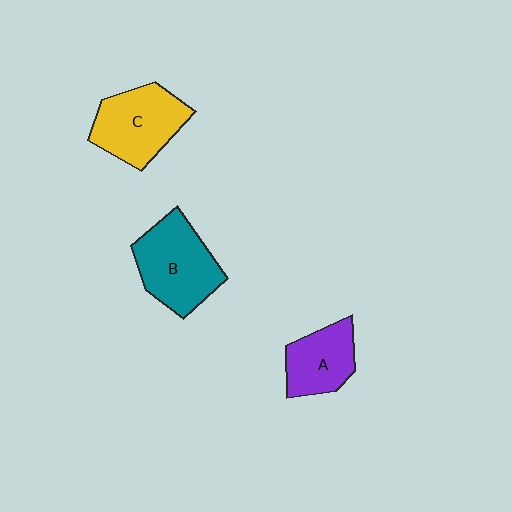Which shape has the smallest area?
Shape A (purple).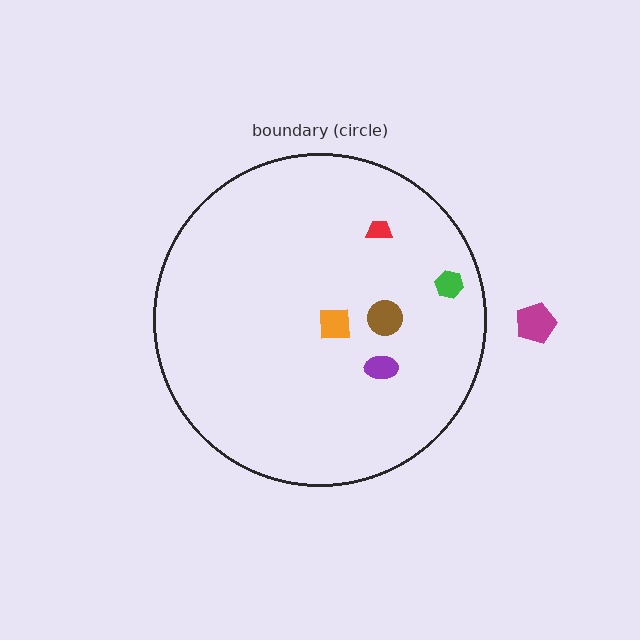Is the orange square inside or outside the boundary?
Inside.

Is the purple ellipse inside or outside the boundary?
Inside.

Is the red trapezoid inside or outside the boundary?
Inside.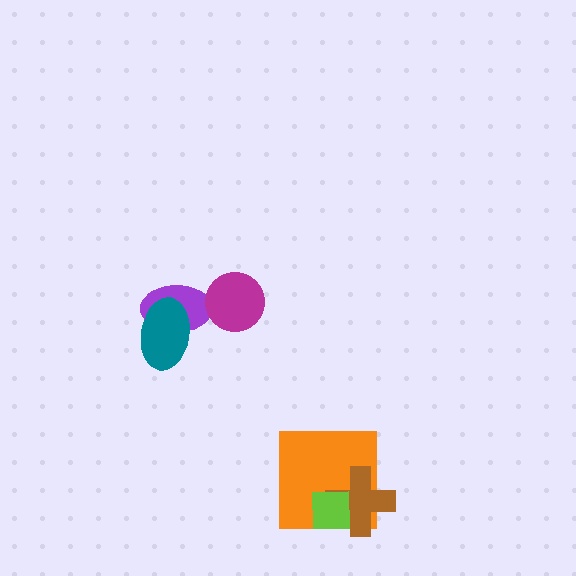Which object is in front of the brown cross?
The lime square is in front of the brown cross.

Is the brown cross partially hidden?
Yes, it is partially covered by another shape.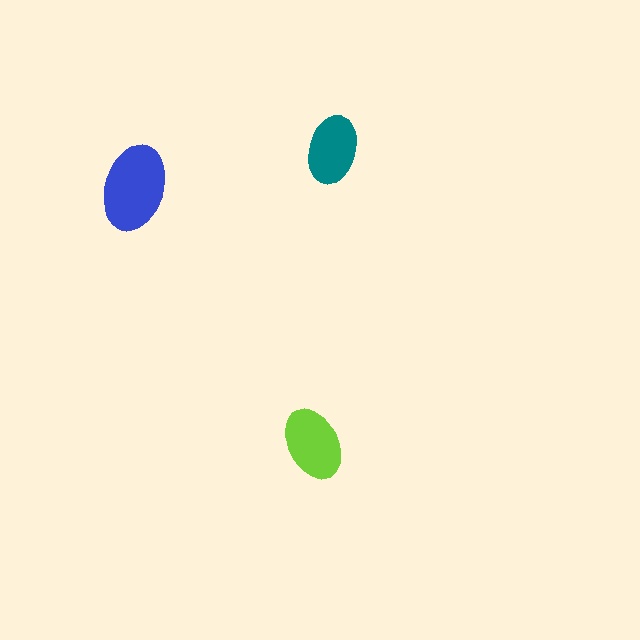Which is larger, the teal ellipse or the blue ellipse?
The blue one.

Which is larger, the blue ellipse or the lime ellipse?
The blue one.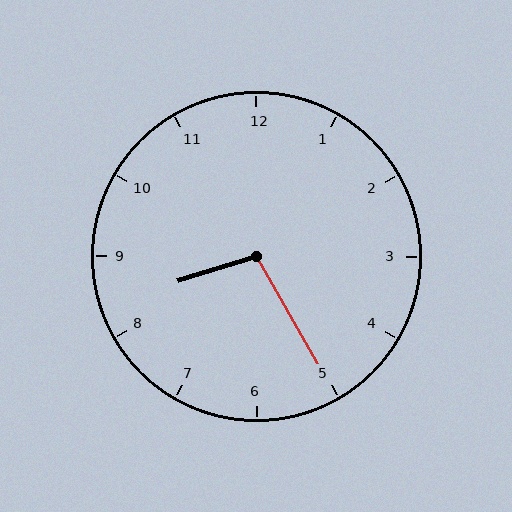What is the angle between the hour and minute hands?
Approximately 102 degrees.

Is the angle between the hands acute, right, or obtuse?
It is obtuse.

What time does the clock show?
8:25.